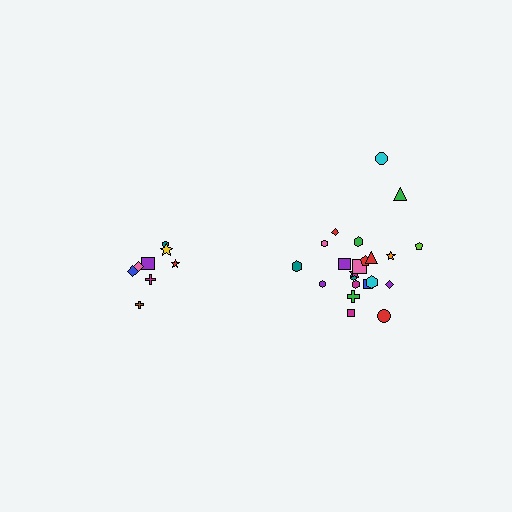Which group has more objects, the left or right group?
The right group.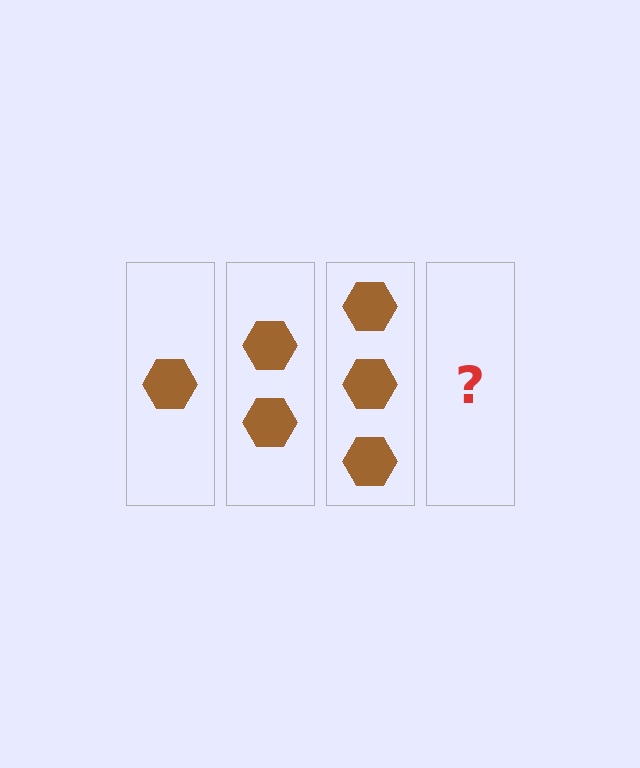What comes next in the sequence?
The next element should be 4 hexagons.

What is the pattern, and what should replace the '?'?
The pattern is that each step adds one more hexagon. The '?' should be 4 hexagons.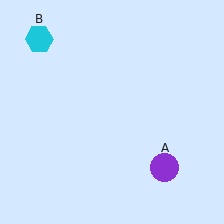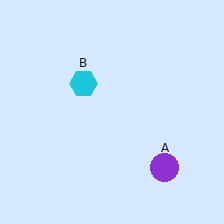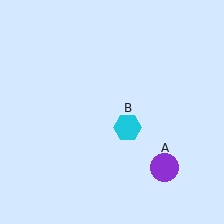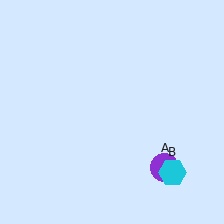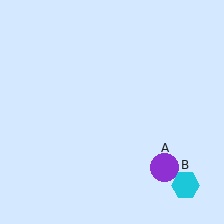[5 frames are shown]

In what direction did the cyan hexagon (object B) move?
The cyan hexagon (object B) moved down and to the right.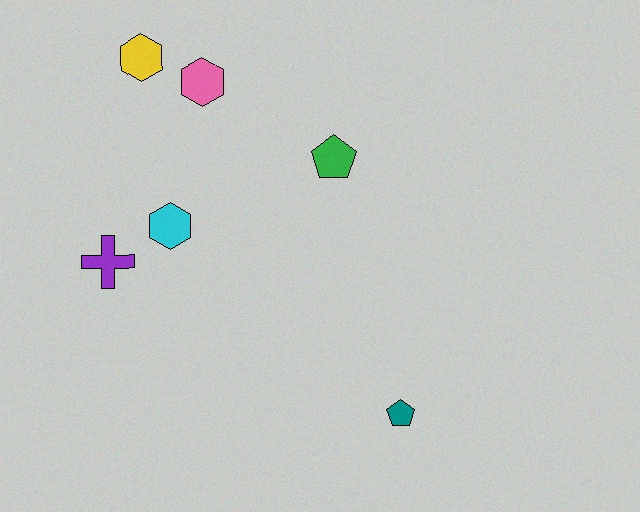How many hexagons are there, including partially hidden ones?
There are 3 hexagons.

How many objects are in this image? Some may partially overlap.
There are 6 objects.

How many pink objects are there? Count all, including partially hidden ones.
There is 1 pink object.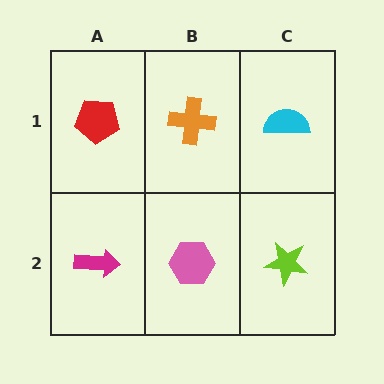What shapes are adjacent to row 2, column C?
A cyan semicircle (row 1, column C), a pink hexagon (row 2, column B).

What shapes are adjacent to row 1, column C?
A lime star (row 2, column C), an orange cross (row 1, column B).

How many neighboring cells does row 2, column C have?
2.